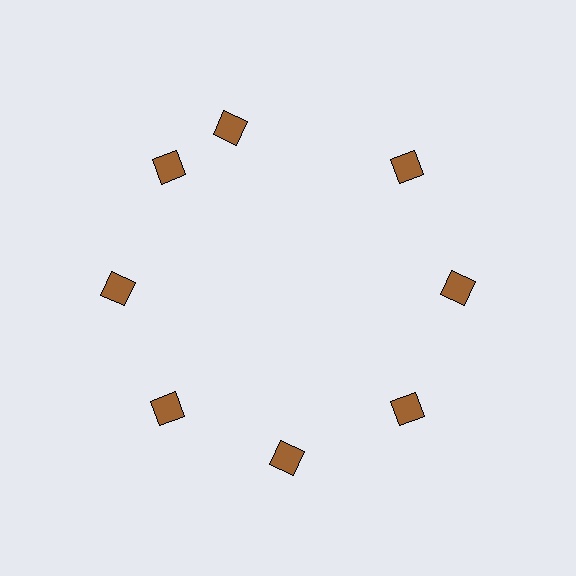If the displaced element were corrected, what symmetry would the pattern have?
It would have 8-fold rotational symmetry — the pattern would map onto itself every 45 degrees.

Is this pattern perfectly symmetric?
No. The 8 brown diamonds are arranged in a ring, but one element near the 12 o'clock position is rotated out of alignment along the ring, breaking the 8-fold rotational symmetry.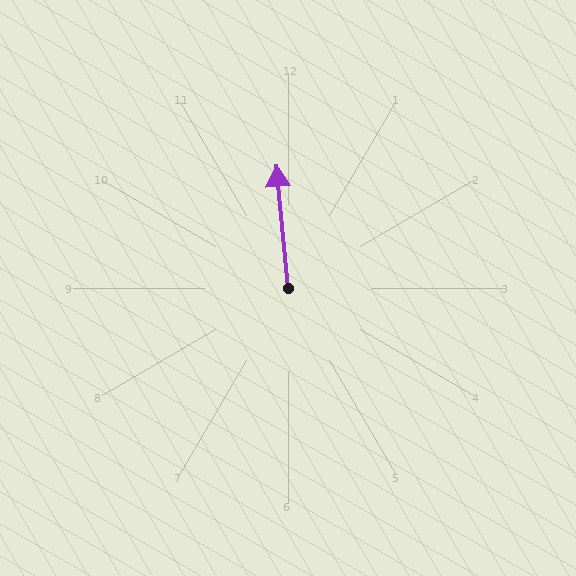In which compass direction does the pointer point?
North.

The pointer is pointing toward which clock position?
Roughly 12 o'clock.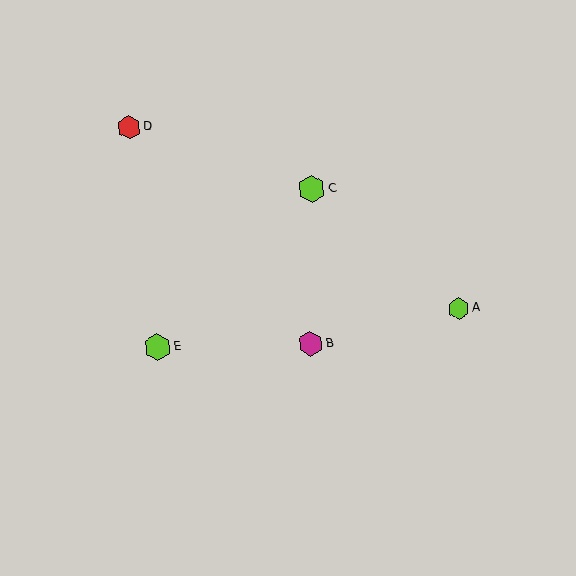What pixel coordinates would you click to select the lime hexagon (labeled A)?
Click at (459, 309) to select the lime hexagon A.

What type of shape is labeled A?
Shape A is a lime hexagon.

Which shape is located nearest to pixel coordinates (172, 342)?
The lime hexagon (labeled E) at (157, 347) is nearest to that location.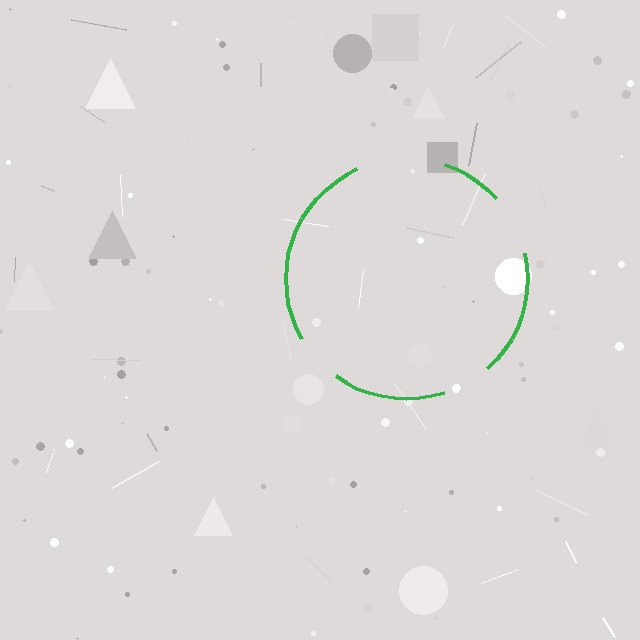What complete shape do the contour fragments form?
The contour fragments form a circle.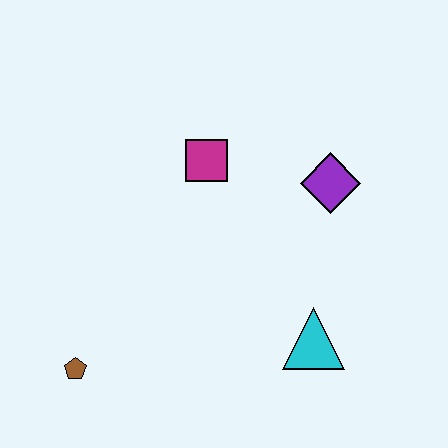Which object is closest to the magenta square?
The purple diamond is closest to the magenta square.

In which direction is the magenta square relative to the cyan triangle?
The magenta square is above the cyan triangle.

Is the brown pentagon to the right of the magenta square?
No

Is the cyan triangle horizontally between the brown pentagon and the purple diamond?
Yes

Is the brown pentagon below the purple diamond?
Yes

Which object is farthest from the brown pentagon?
The purple diamond is farthest from the brown pentagon.